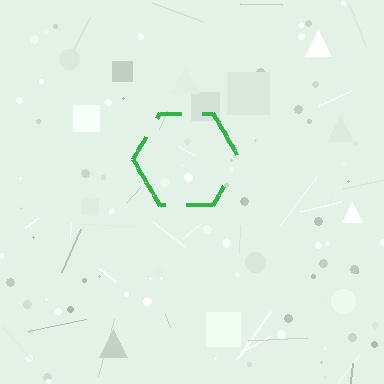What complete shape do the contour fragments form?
The contour fragments form a hexagon.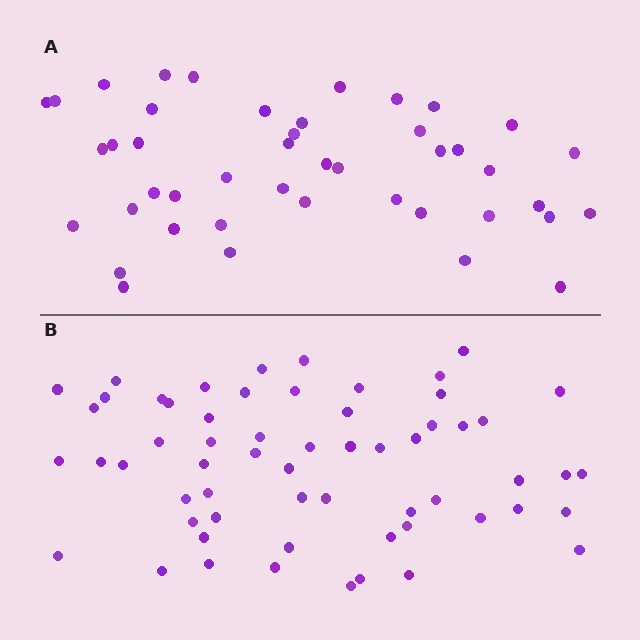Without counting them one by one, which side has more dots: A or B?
Region B (the bottom region) has more dots.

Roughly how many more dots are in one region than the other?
Region B has approximately 15 more dots than region A.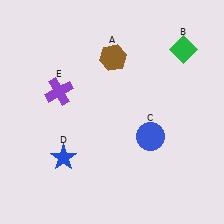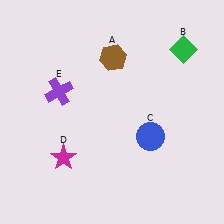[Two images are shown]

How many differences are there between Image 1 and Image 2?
There is 1 difference between the two images.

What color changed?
The star (D) changed from blue in Image 1 to magenta in Image 2.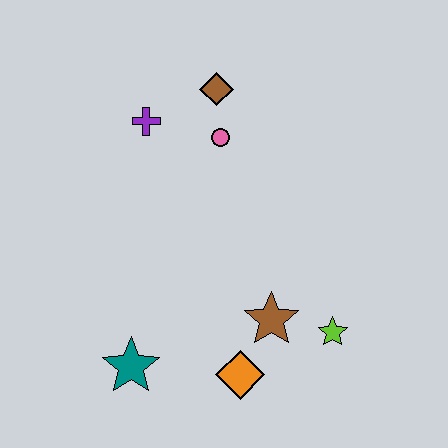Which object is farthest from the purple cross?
The lime star is farthest from the purple cross.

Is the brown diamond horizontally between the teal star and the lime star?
Yes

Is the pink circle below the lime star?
No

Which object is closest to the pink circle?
The brown diamond is closest to the pink circle.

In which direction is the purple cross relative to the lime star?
The purple cross is above the lime star.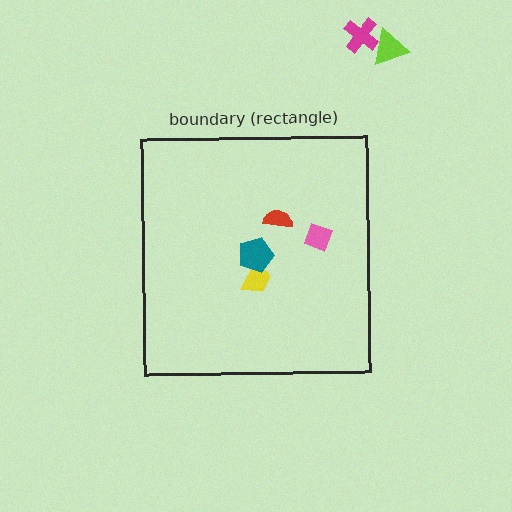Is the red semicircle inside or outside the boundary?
Inside.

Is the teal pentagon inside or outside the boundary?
Inside.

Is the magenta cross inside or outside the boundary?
Outside.